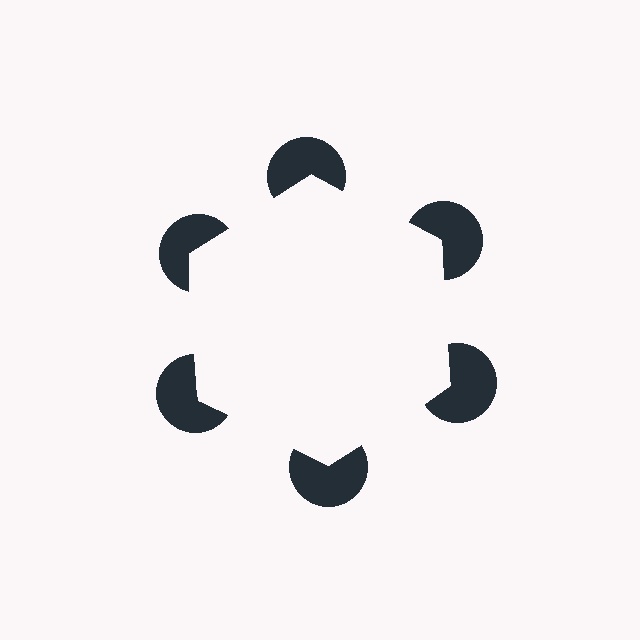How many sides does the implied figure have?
6 sides.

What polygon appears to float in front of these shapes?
An illusory hexagon — its edges are inferred from the aligned wedge cuts in the pac-man discs, not physically drawn.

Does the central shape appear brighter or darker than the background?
It typically appears slightly brighter than the background, even though no actual brightness change is drawn.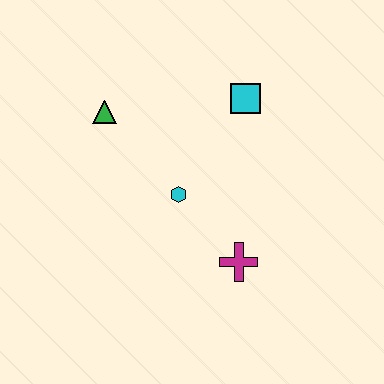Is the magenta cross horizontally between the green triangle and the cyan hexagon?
No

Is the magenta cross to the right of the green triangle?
Yes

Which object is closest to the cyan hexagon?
The magenta cross is closest to the cyan hexagon.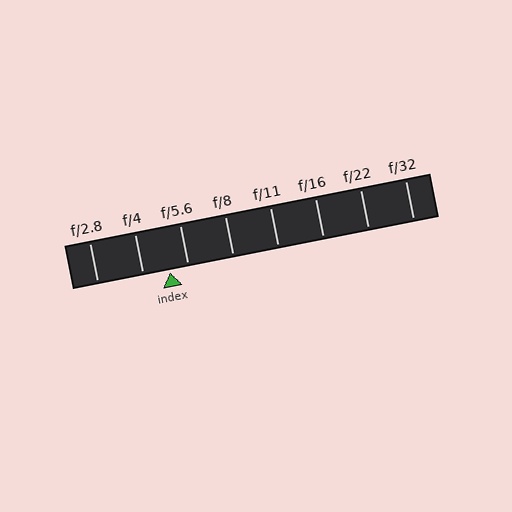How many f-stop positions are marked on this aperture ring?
There are 8 f-stop positions marked.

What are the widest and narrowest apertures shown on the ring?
The widest aperture shown is f/2.8 and the narrowest is f/32.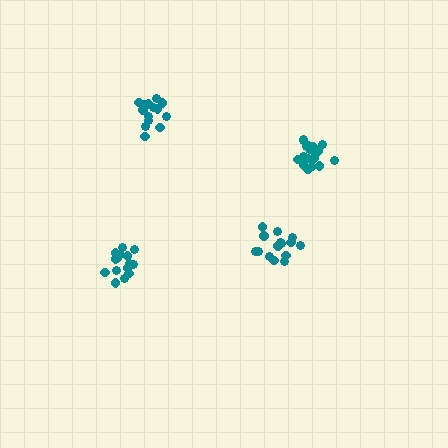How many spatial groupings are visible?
There are 4 spatial groupings.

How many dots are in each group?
Group 1: 14 dots, Group 2: 19 dots, Group 3: 16 dots, Group 4: 16 dots (65 total).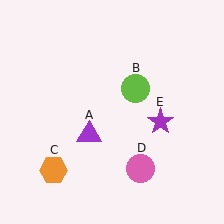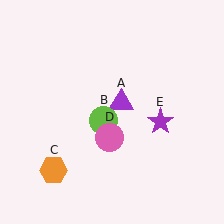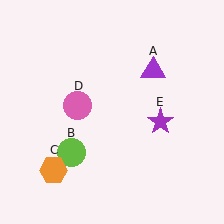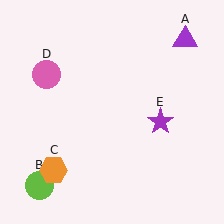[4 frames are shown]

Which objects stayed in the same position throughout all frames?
Orange hexagon (object C) and purple star (object E) remained stationary.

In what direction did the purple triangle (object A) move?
The purple triangle (object A) moved up and to the right.